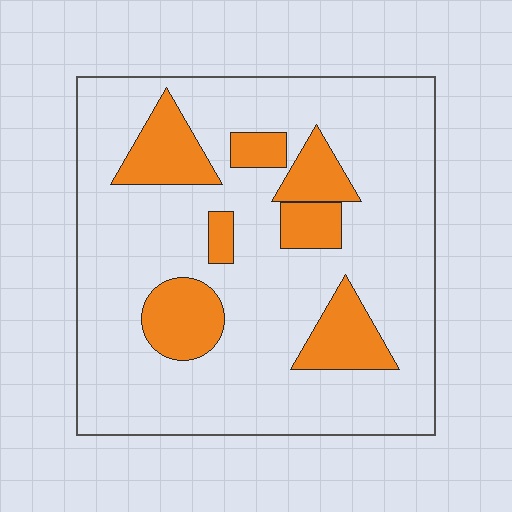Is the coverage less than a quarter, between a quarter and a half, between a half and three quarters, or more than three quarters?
Less than a quarter.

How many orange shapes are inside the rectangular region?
7.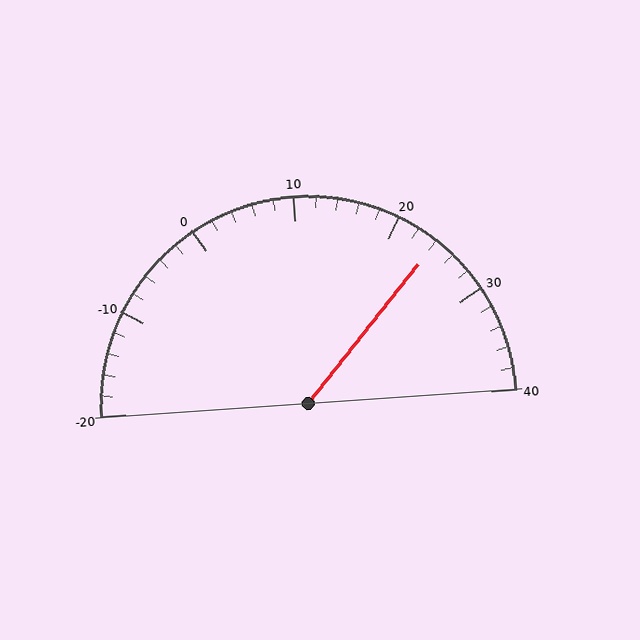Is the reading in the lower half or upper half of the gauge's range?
The reading is in the upper half of the range (-20 to 40).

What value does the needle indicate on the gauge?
The needle indicates approximately 24.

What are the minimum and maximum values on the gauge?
The gauge ranges from -20 to 40.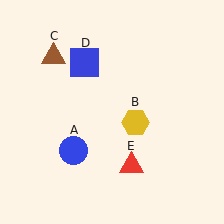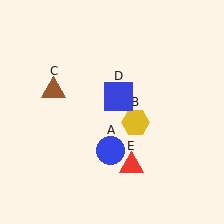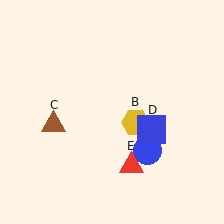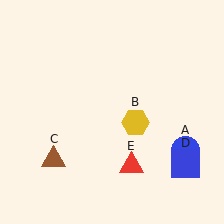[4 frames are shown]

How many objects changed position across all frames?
3 objects changed position: blue circle (object A), brown triangle (object C), blue square (object D).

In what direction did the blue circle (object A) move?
The blue circle (object A) moved right.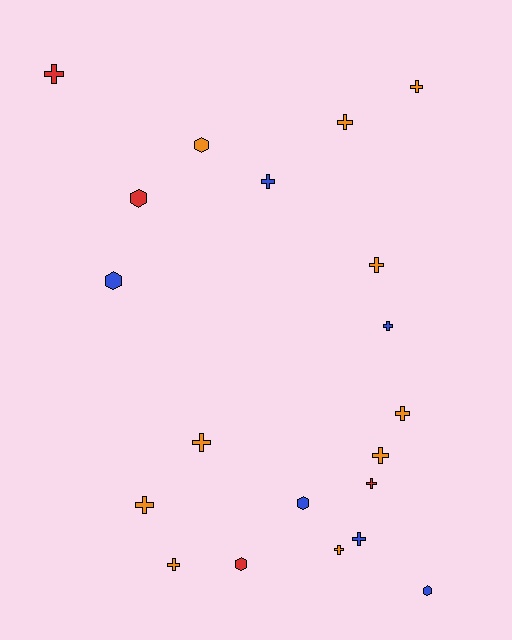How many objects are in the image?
There are 20 objects.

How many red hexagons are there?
There are 2 red hexagons.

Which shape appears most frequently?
Cross, with 14 objects.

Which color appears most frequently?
Orange, with 10 objects.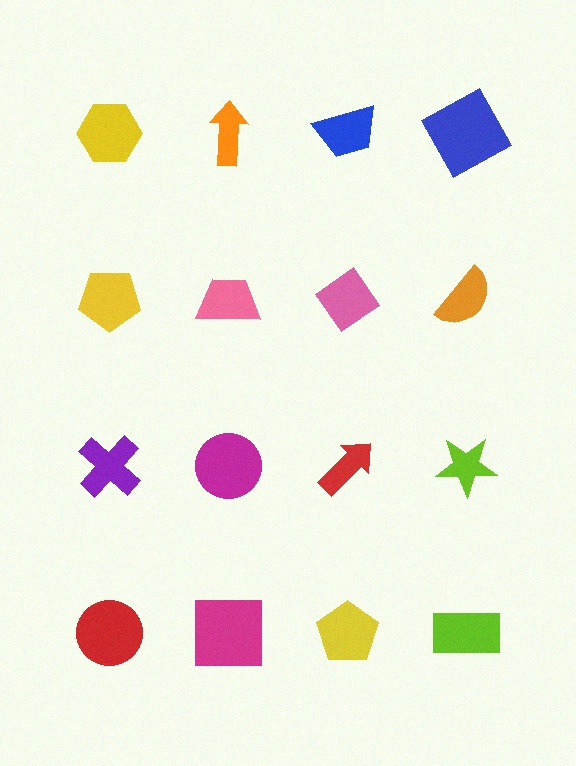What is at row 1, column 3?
A blue trapezoid.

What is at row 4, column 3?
A yellow pentagon.